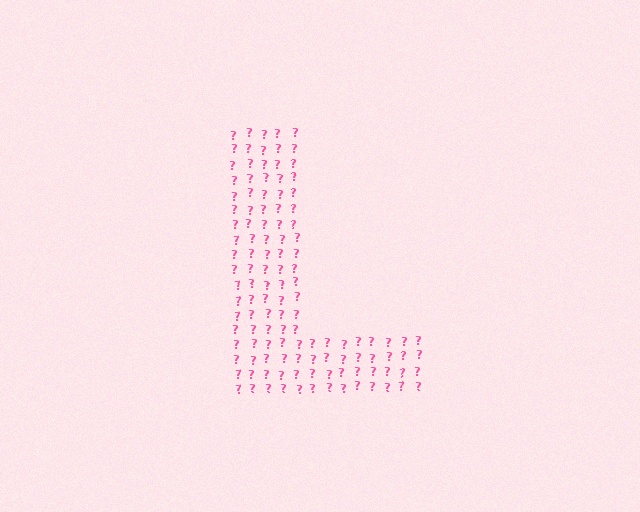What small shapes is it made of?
It is made of small question marks.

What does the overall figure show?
The overall figure shows the letter L.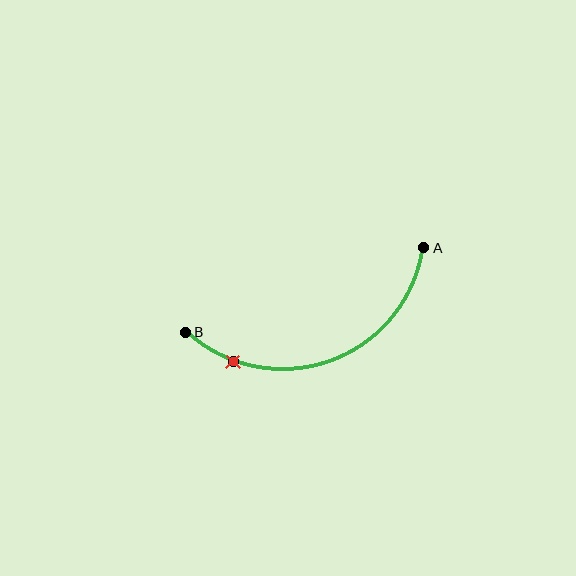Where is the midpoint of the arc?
The arc midpoint is the point on the curve farthest from the straight line joining A and B. It sits below that line.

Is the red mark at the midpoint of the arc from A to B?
No. The red mark lies on the arc but is closer to endpoint B. The arc midpoint would be at the point on the curve equidistant along the arc from both A and B.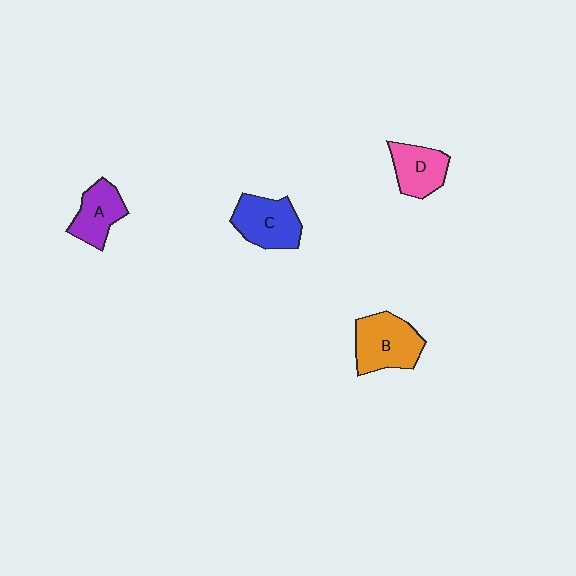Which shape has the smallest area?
Shape A (purple).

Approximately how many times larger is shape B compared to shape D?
Approximately 1.4 times.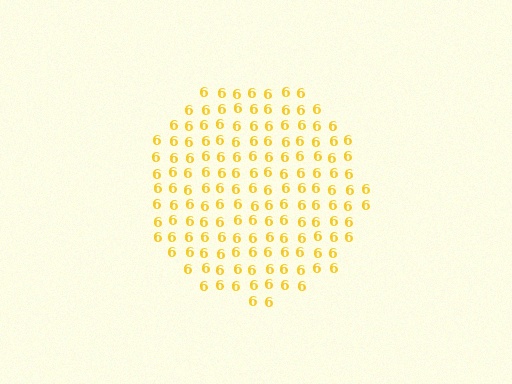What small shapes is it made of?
It is made of small digit 6's.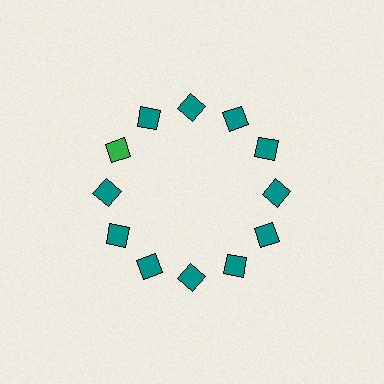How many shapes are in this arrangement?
There are 12 shapes arranged in a ring pattern.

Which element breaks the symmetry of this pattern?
The green square at roughly the 10 o'clock position breaks the symmetry. All other shapes are teal squares.